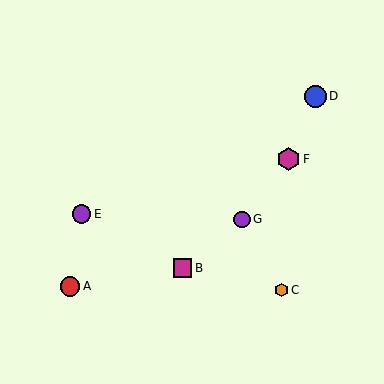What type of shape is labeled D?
Shape D is a blue circle.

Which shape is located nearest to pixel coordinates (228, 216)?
The purple circle (labeled G) at (242, 219) is nearest to that location.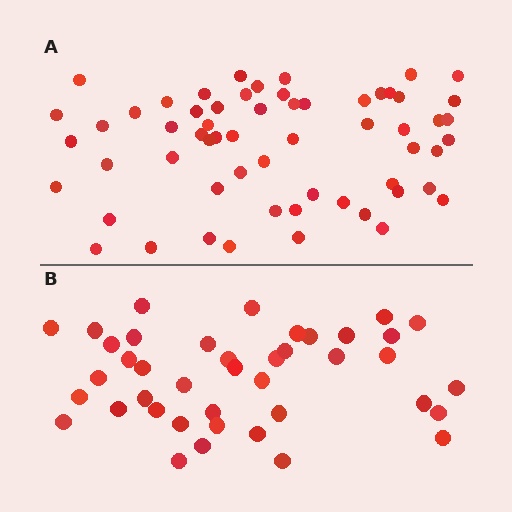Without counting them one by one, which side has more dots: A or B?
Region A (the top region) has more dots.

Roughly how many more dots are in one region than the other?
Region A has approximately 20 more dots than region B.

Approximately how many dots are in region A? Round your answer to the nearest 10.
About 60 dots.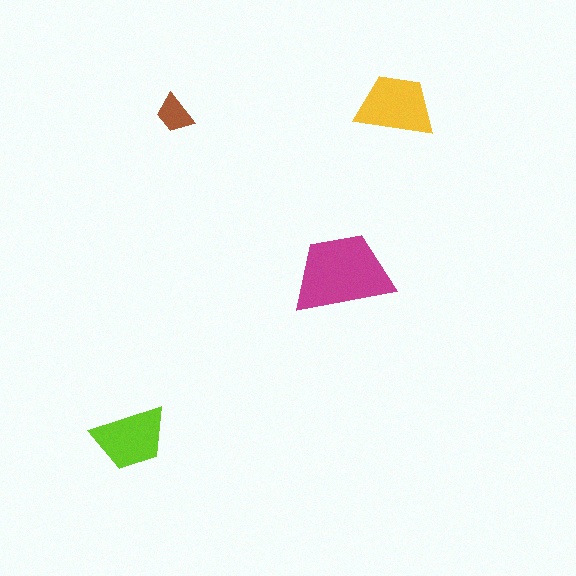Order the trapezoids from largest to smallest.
the magenta one, the yellow one, the lime one, the brown one.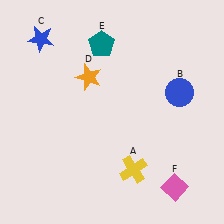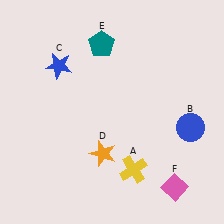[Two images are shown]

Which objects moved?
The objects that moved are: the blue circle (B), the blue star (C), the orange star (D).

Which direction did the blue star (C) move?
The blue star (C) moved down.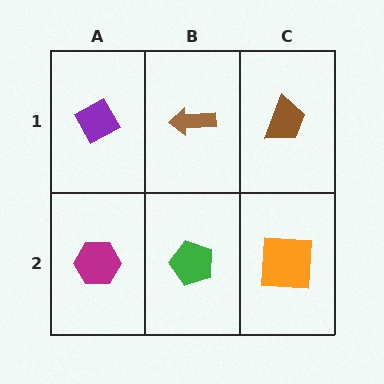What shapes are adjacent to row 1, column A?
A magenta hexagon (row 2, column A), a brown arrow (row 1, column B).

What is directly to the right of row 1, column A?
A brown arrow.